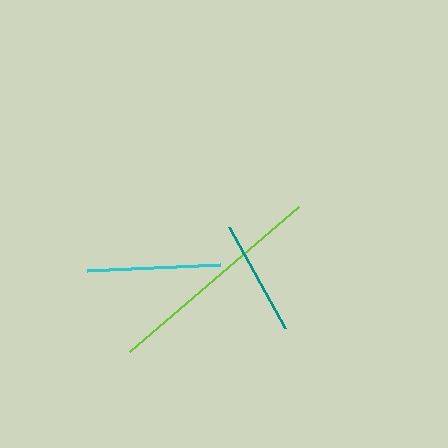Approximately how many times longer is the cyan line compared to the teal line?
The cyan line is approximately 1.1 times the length of the teal line.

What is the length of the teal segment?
The teal segment is approximately 115 pixels long.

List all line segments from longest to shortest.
From longest to shortest: lime, cyan, teal.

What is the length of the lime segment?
The lime segment is approximately 223 pixels long.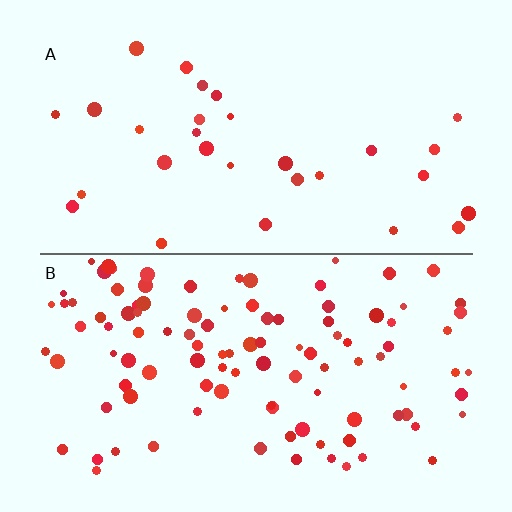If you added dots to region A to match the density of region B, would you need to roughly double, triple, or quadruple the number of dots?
Approximately quadruple.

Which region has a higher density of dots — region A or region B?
B (the bottom).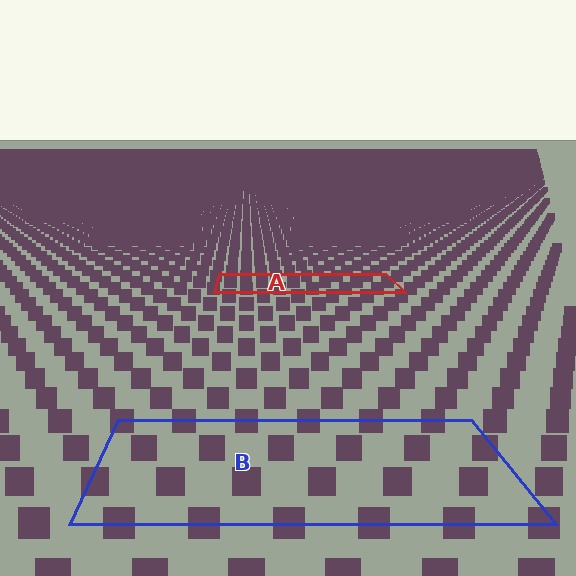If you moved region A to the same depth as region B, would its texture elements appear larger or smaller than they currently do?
They would appear larger. At a closer depth, the same texture elements are projected at a bigger on-screen size.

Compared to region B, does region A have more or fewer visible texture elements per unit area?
Region A has more texture elements per unit area — they are packed more densely because it is farther away.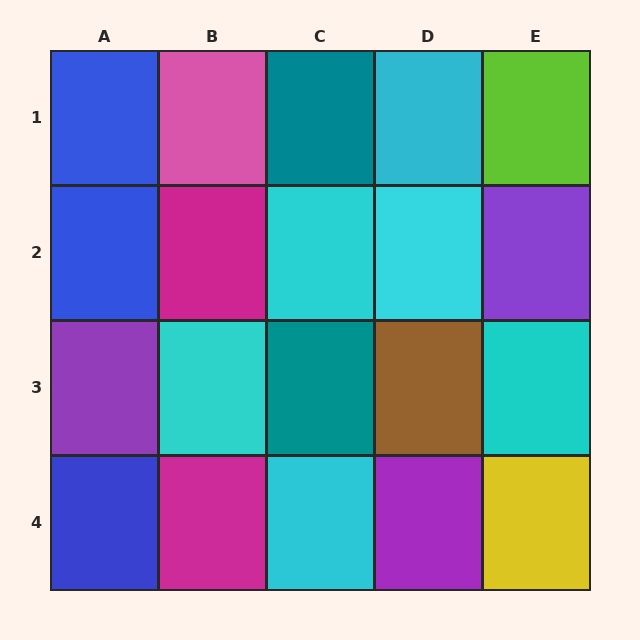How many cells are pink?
1 cell is pink.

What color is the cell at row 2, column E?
Purple.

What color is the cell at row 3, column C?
Teal.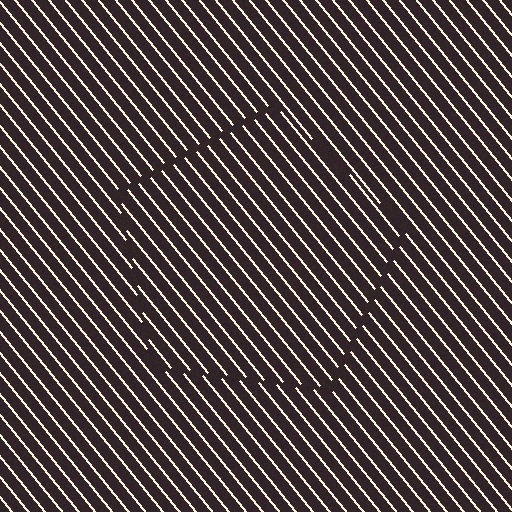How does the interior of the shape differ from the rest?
The interior of the shape contains the same grating, shifted by half a period — the contour is defined by the phase discontinuity where line-ends from the inner and outer gratings abut.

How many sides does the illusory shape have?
5 sides — the line-ends trace a pentagon.